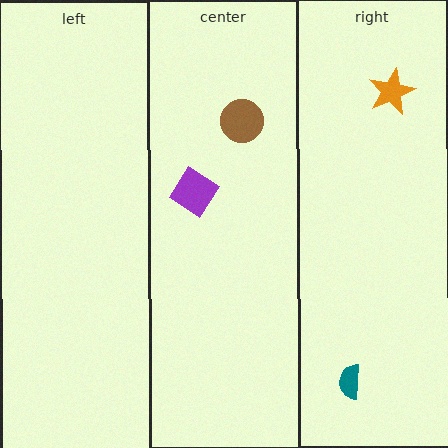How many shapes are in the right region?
2.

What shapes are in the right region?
The teal semicircle, the orange star.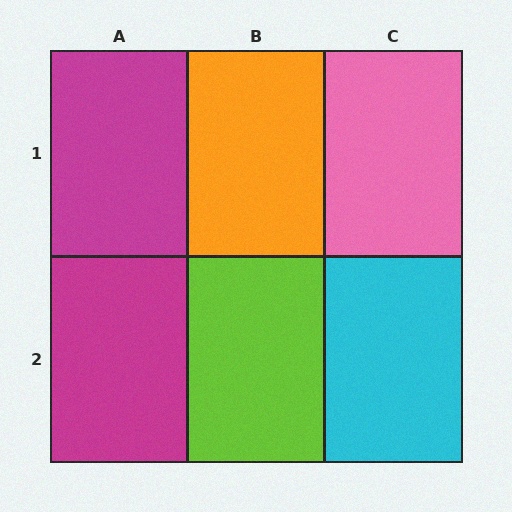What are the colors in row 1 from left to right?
Magenta, orange, pink.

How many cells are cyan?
1 cell is cyan.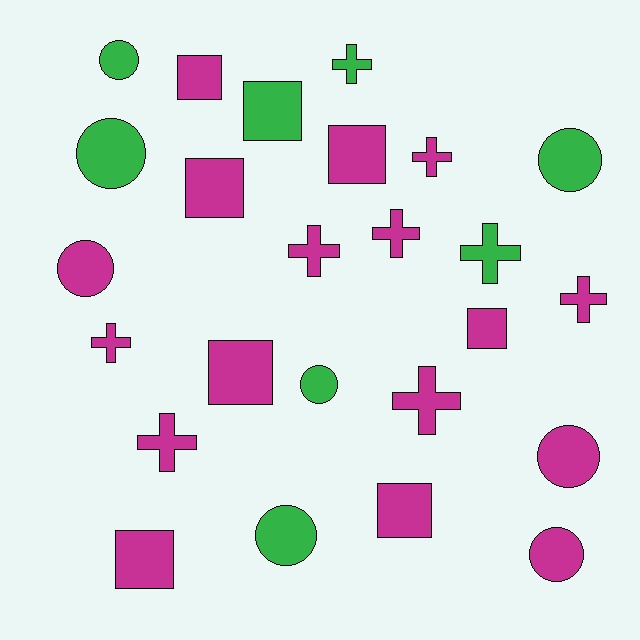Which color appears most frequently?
Magenta, with 17 objects.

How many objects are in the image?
There are 25 objects.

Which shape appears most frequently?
Cross, with 9 objects.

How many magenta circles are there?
There are 3 magenta circles.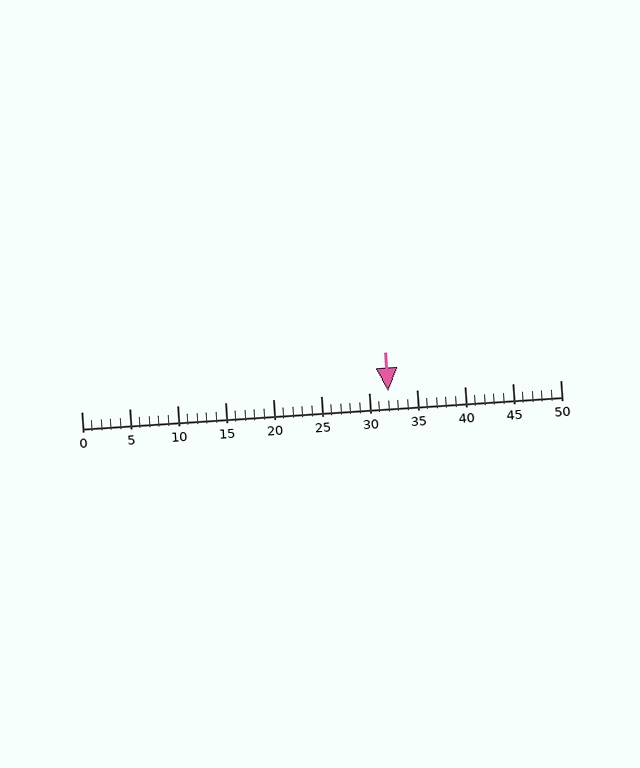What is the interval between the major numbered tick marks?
The major tick marks are spaced 5 units apart.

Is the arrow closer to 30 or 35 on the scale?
The arrow is closer to 30.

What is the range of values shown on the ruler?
The ruler shows values from 0 to 50.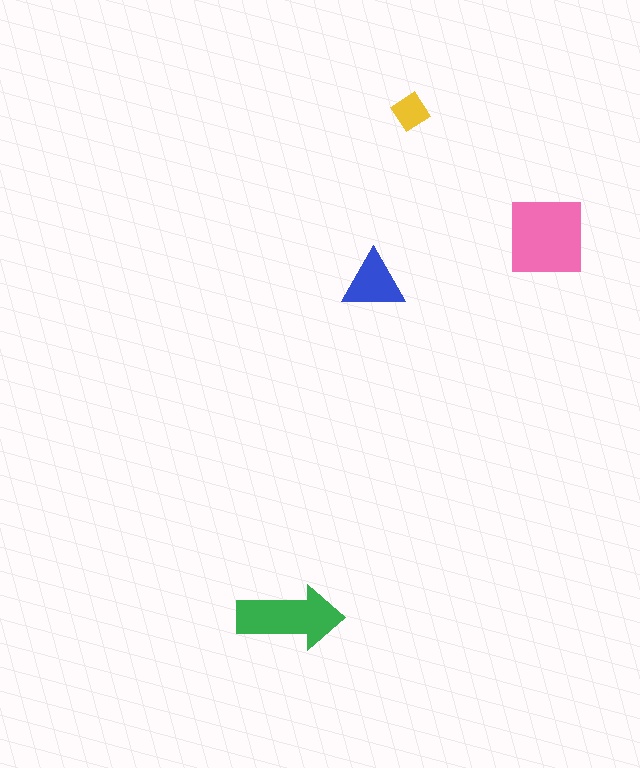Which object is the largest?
The pink square.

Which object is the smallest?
The yellow diamond.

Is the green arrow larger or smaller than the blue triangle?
Larger.